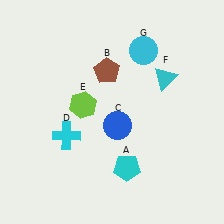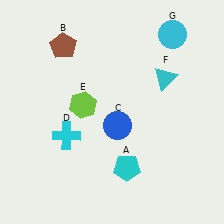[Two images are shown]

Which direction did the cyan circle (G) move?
The cyan circle (G) moved right.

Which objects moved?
The objects that moved are: the brown pentagon (B), the cyan circle (G).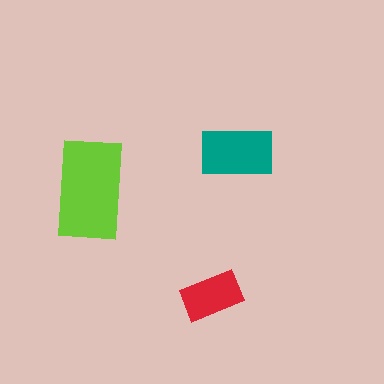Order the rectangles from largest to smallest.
the lime one, the teal one, the red one.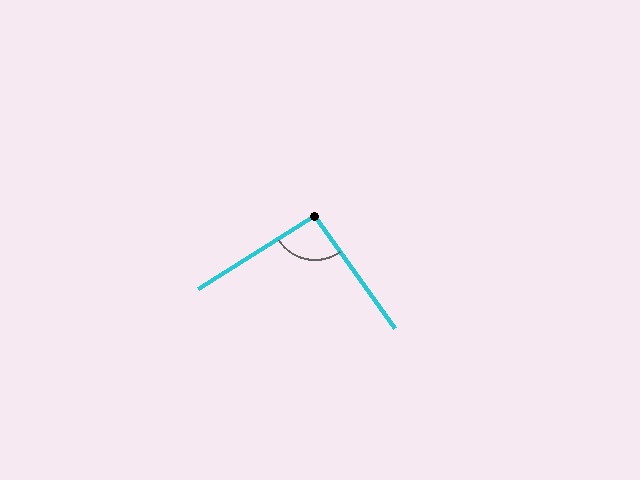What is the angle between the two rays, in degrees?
Approximately 94 degrees.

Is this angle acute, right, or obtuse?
It is approximately a right angle.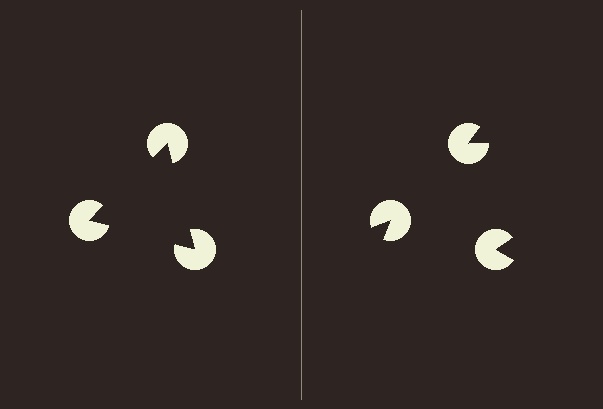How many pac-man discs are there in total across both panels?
6 — 3 on each side.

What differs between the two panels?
The pac-man discs are positioned identically on both sides; only the wedge orientations differ. On the left they align to a triangle; on the right they are misaligned.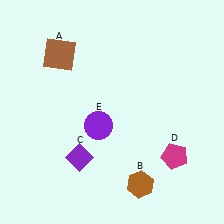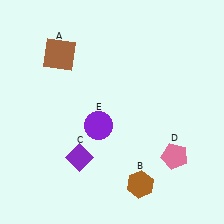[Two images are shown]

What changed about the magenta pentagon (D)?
In Image 1, D is magenta. In Image 2, it changed to pink.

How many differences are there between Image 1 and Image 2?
There is 1 difference between the two images.